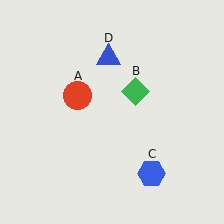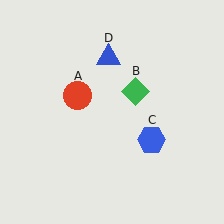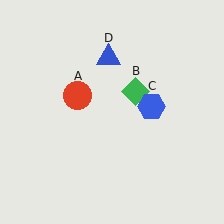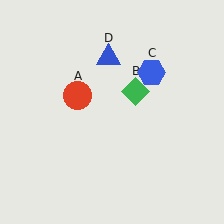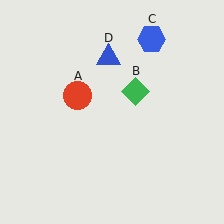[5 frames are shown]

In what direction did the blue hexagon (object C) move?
The blue hexagon (object C) moved up.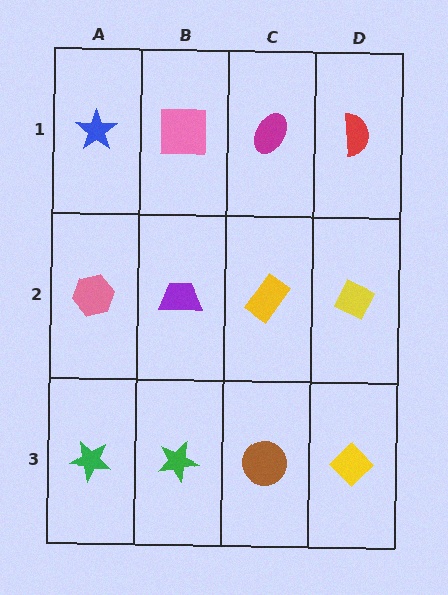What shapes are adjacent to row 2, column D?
A red semicircle (row 1, column D), a yellow diamond (row 3, column D), a yellow rectangle (row 2, column C).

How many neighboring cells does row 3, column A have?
2.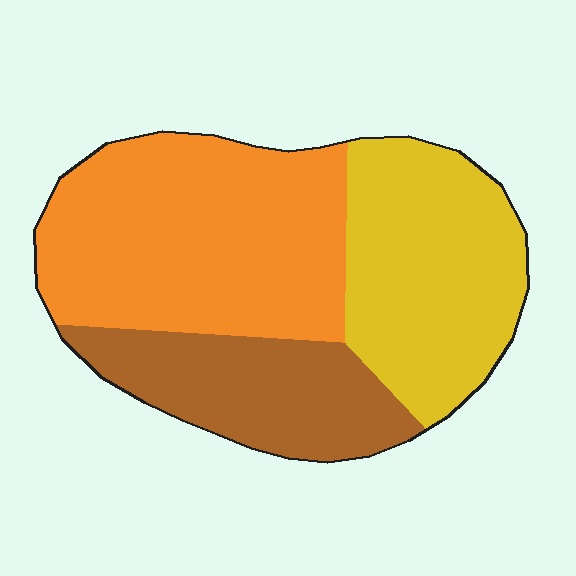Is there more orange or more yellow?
Orange.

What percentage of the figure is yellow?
Yellow covers about 30% of the figure.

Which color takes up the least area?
Brown, at roughly 25%.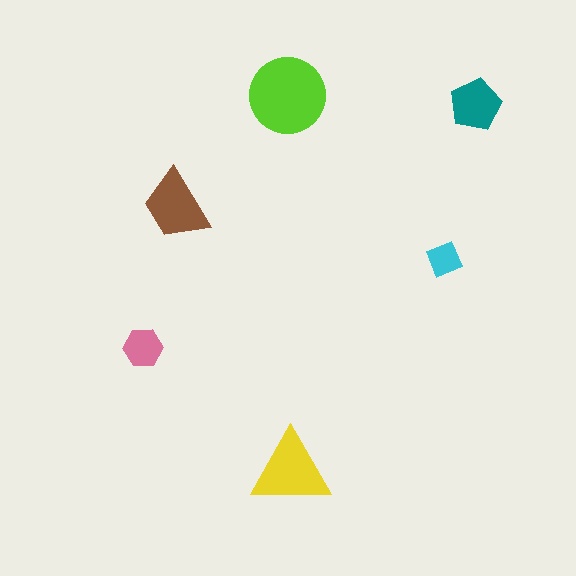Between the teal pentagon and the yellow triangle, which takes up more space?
The yellow triangle.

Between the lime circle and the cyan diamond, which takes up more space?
The lime circle.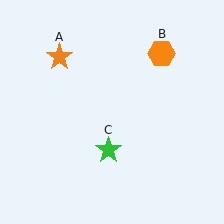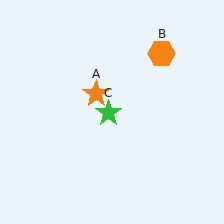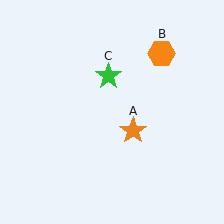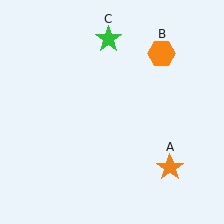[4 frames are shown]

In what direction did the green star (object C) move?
The green star (object C) moved up.